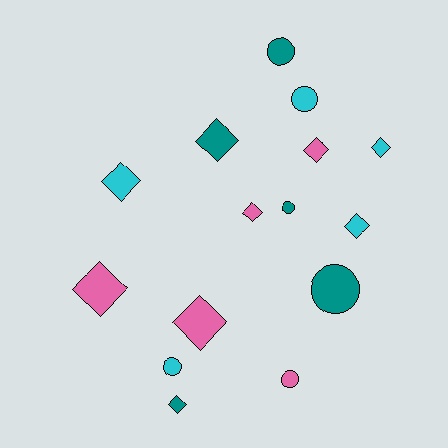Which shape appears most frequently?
Diamond, with 9 objects.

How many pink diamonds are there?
There are 4 pink diamonds.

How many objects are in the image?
There are 15 objects.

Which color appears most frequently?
Cyan, with 5 objects.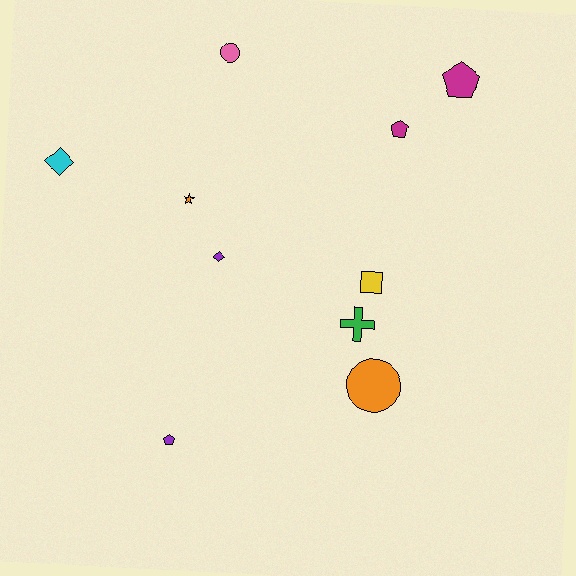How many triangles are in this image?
There are no triangles.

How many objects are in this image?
There are 10 objects.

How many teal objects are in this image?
There are no teal objects.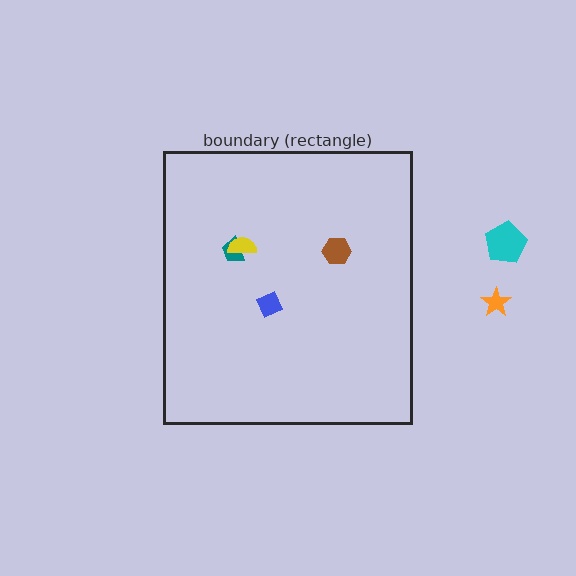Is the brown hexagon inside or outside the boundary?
Inside.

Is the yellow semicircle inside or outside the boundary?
Inside.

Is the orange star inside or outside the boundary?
Outside.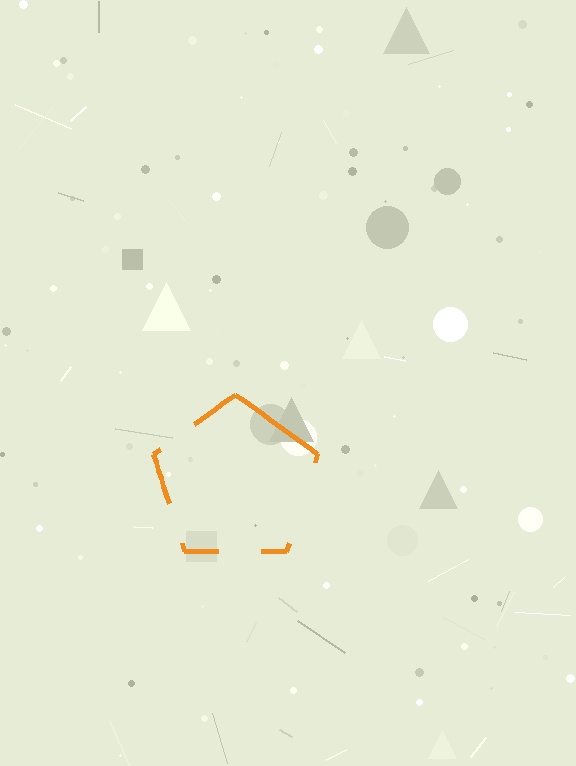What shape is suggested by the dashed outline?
The dashed outline suggests a pentagon.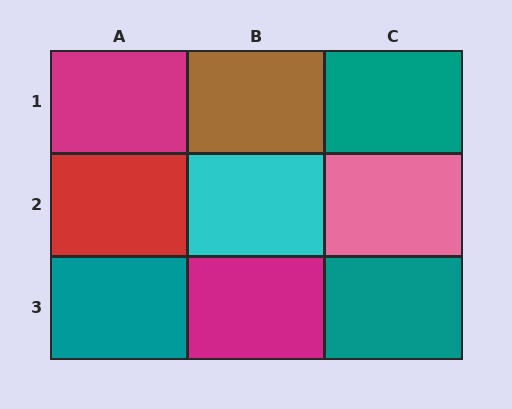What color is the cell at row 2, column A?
Red.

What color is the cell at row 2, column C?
Pink.